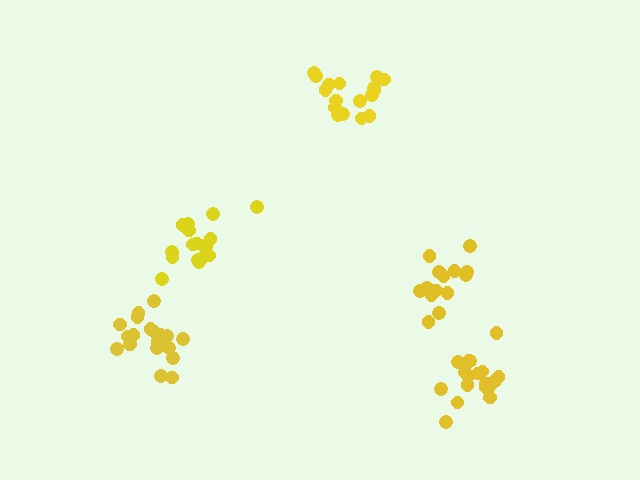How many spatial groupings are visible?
There are 5 spatial groupings.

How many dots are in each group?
Group 1: 17 dots, Group 2: 18 dots, Group 3: 20 dots, Group 4: 17 dots, Group 5: 14 dots (86 total).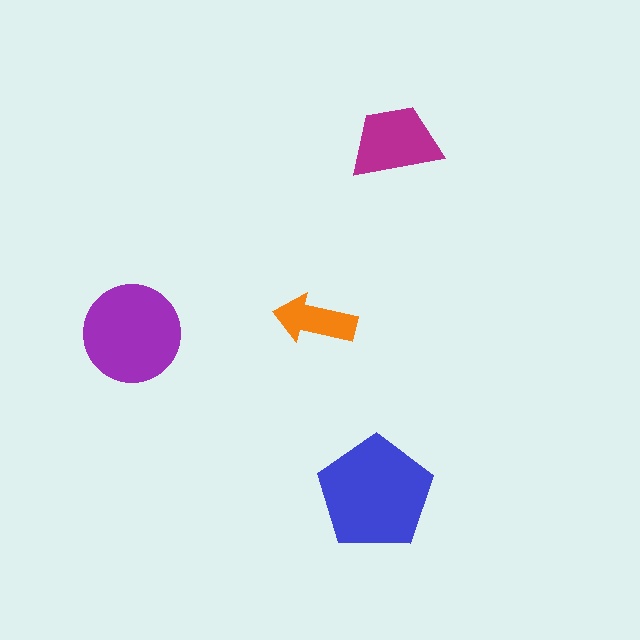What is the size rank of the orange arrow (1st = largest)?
4th.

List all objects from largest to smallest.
The blue pentagon, the purple circle, the magenta trapezoid, the orange arrow.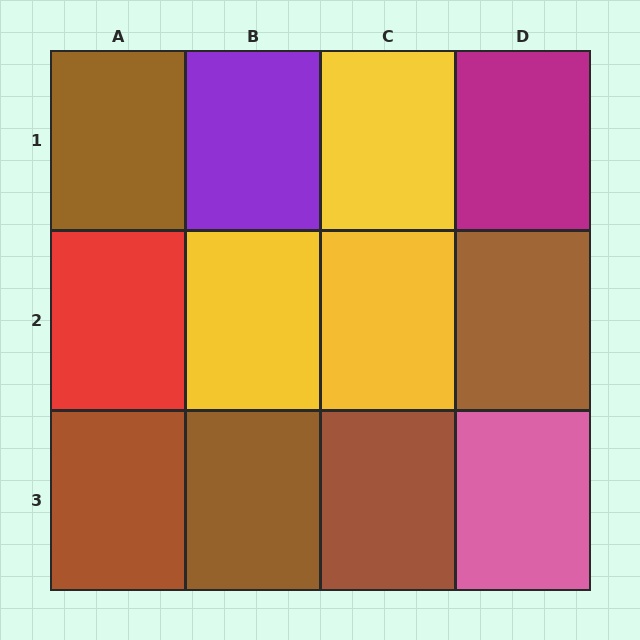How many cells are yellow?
3 cells are yellow.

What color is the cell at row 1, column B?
Purple.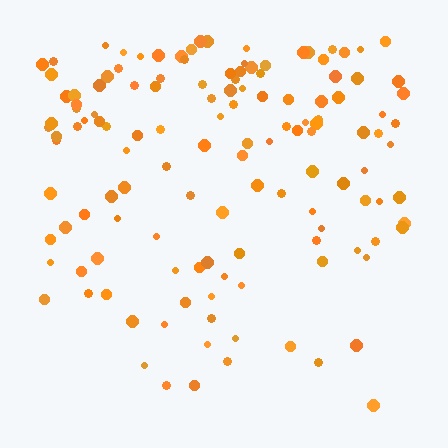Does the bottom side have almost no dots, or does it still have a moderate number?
Still a moderate number, just noticeably fewer than the top.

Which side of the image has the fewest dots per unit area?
The bottom.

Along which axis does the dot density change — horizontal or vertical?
Vertical.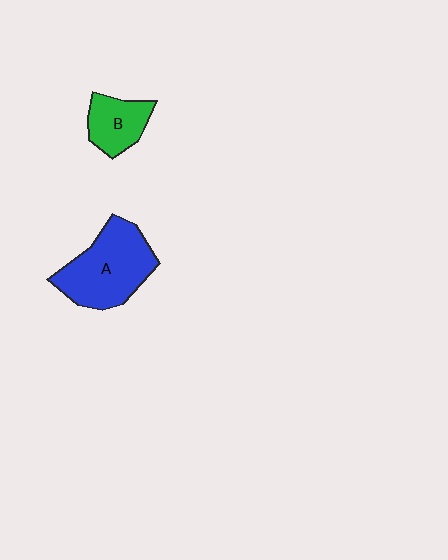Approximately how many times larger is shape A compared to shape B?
Approximately 2.0 times.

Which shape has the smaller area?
Shape B (green).